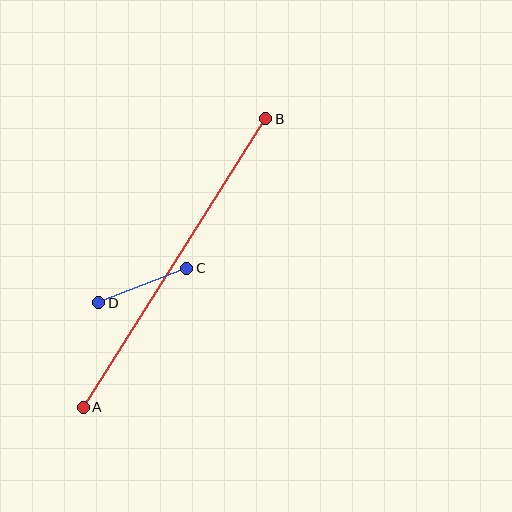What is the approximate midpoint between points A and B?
The midpoint is at approximately (175, 263) pixels.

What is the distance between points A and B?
The distance is approximately 341 pixels.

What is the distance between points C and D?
The distance is approximately 95 pixels.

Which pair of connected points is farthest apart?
Points A and B are farthest apart.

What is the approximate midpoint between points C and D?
The midpoint is at approximately (143, 286) pixels.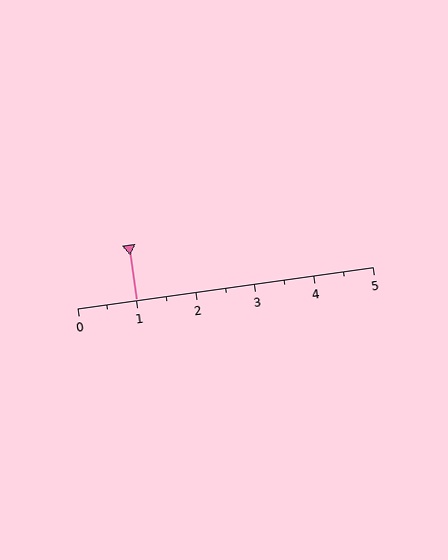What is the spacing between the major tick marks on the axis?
The major ticks are spaced 1 apart.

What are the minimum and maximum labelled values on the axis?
The axis runs from 0 to 5.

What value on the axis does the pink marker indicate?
The marker indicates approximately 1.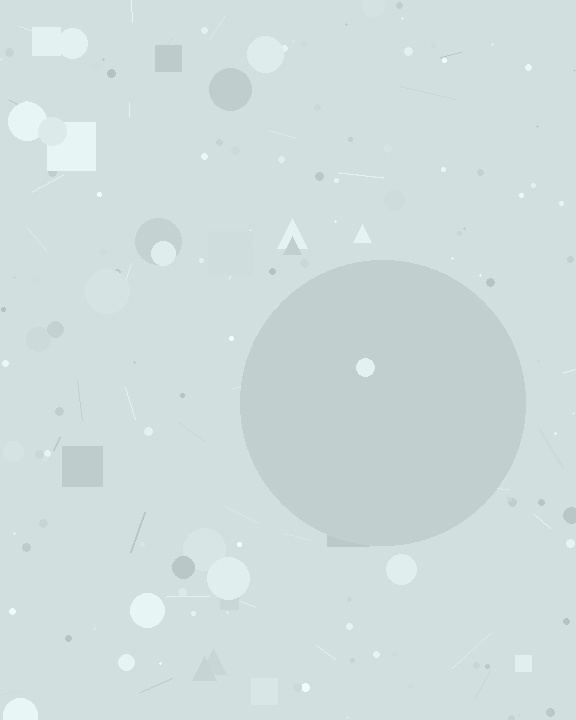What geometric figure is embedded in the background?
A circle is embedded in the background.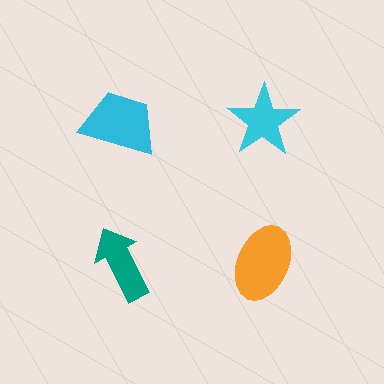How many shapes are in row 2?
2 shapes.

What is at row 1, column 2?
A cyan star.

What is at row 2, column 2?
An orange ellipse.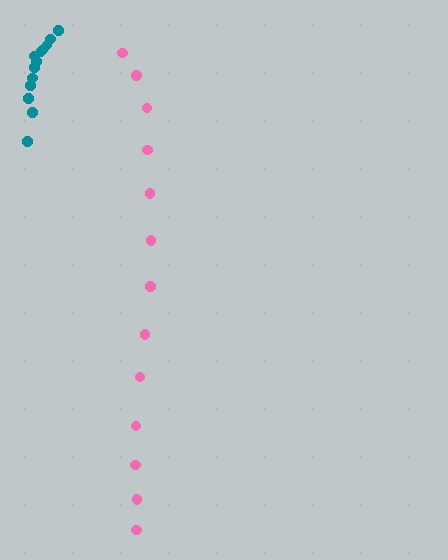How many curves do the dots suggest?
There are 2 distinct paths.